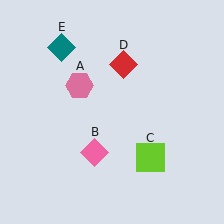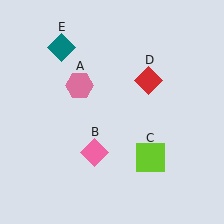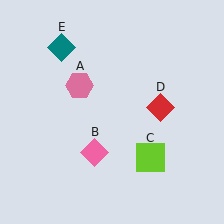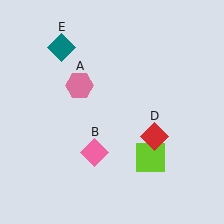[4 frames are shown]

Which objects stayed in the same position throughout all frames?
Pink hexagon (object A) and pink diamond (object B) and lime square (object C) and teal diamond (object E) remained stationary.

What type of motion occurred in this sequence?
The red diamond (object D) rotated clockwise around the center of the scene.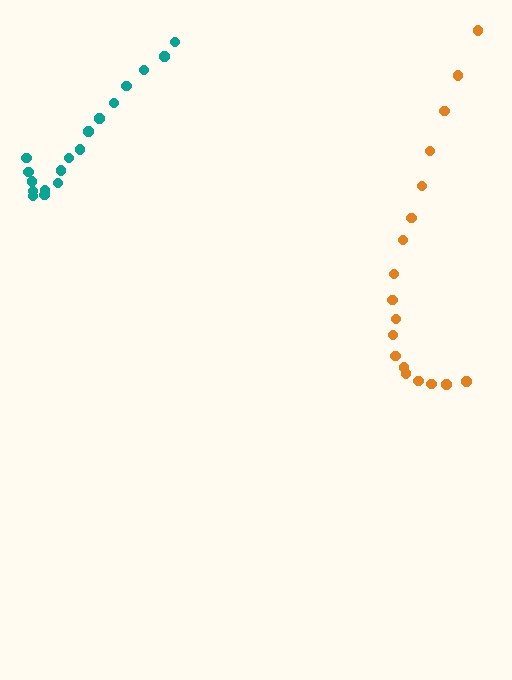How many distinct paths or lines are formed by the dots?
There are 2 distinct paths.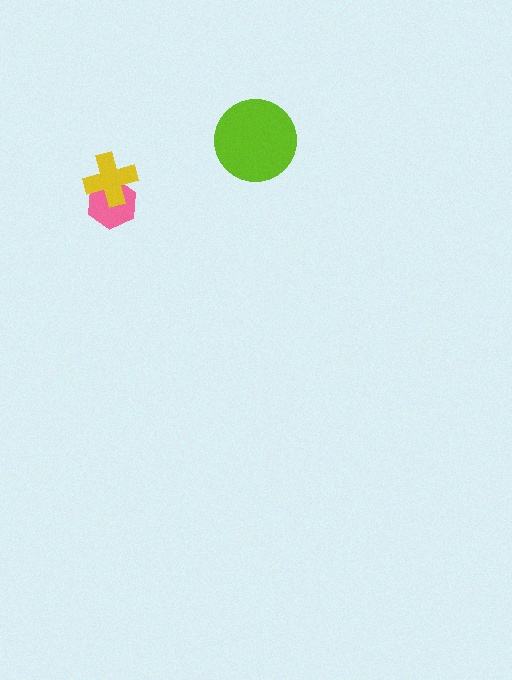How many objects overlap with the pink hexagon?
1 object overlaps with the pink hexagon.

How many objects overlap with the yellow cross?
1 object overlaps with the yellow cross.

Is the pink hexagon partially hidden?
Yes, it is partially covered by another shape.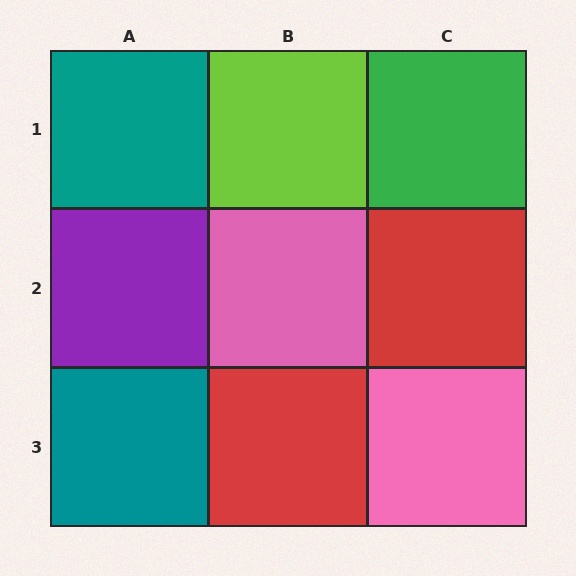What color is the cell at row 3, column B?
Red.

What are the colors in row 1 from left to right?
Teal, lime, green.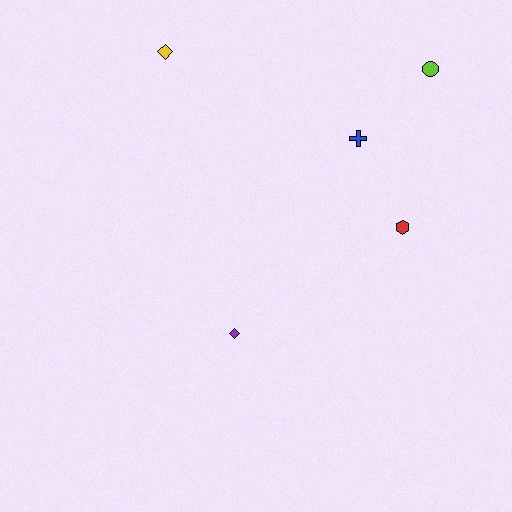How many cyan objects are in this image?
There are no cyan objects.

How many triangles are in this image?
There are no triangles.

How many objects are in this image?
There are 5 objects.